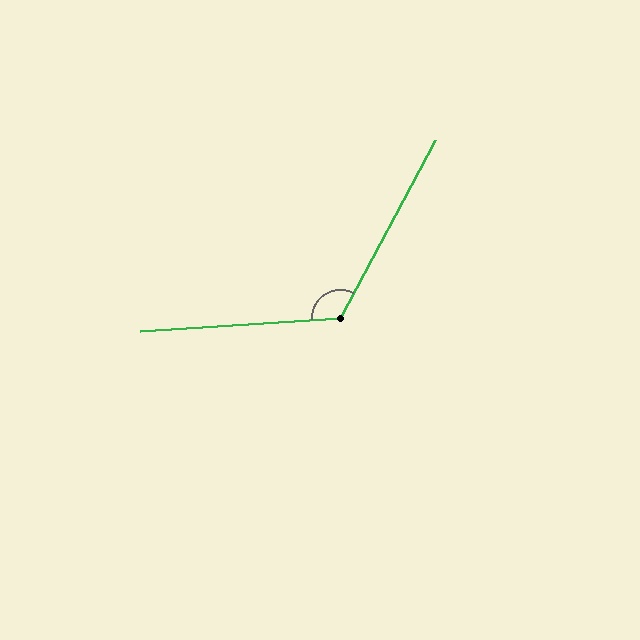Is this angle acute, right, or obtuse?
It is obtuse.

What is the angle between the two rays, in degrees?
Approximately 122 degrees.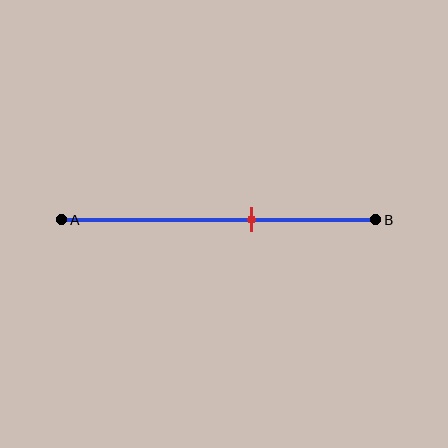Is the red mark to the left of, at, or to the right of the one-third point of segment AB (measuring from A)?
The red mark is to the right of the one-third point of segment AB.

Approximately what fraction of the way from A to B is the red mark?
The red mark is approximately 60% of the way from A to B.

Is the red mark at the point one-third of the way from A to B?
No, the mark is at about 60% from A, not at the 33% one-third point.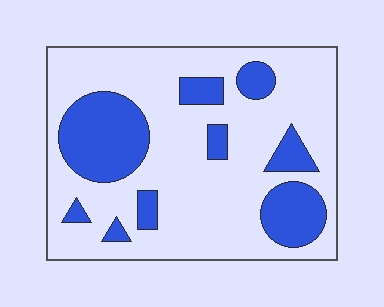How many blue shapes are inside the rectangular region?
9.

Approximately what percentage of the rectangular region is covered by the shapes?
Approximately 25%.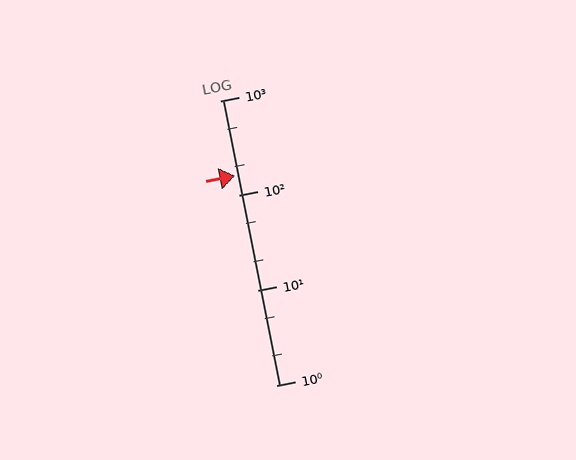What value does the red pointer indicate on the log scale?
The pointer indicates approximately 160.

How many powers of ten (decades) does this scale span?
The scale spans 3 decades, from 1 to 1000.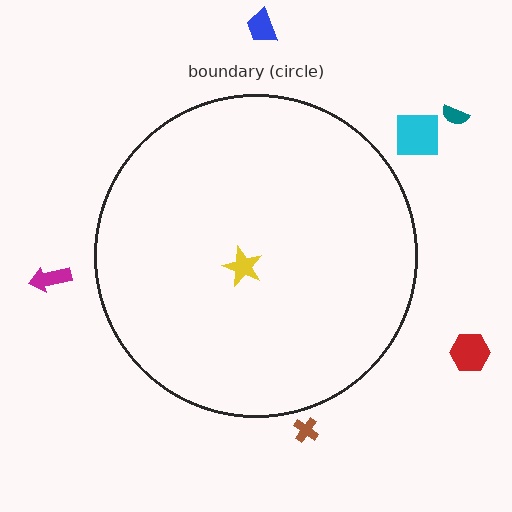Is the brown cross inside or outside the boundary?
Outside.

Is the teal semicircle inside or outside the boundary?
Outside.